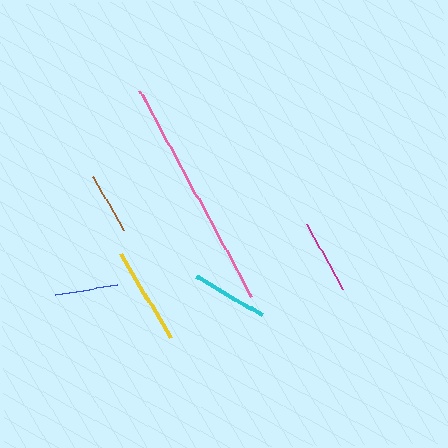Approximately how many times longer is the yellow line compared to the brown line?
The yellow line is approximately 1.6 times the length of the brown line.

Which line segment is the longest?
The pink line is the longest at approximately 234 pixels.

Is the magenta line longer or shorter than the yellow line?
The yellow line is longer than the magenta line.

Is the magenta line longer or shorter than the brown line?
The magenta line is longer than the brown line.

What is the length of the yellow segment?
The yellow segment is approximately 98 pixels long.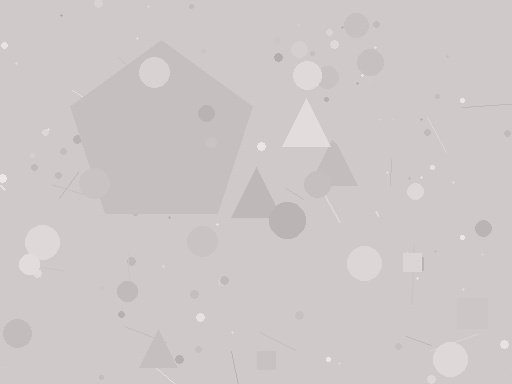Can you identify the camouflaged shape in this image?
The camouflaged shape is a pentagon.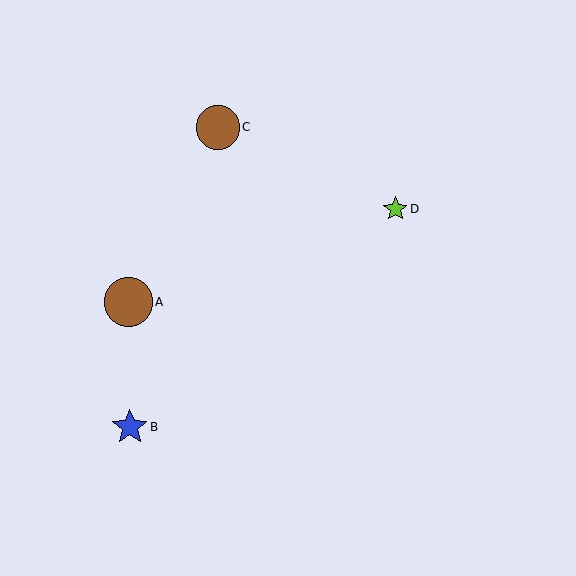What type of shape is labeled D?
Shape D is a lime star.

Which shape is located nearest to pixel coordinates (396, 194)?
The lime star (labeled D) at (395, 209) is nearest to that location.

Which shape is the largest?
The brown circle (labeled A) is the largest.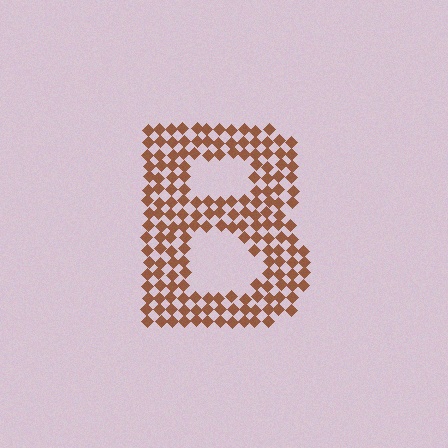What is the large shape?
The large shape is the letter B.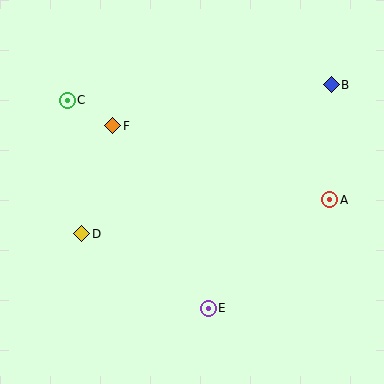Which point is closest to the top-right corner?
Point B is closest to the top-right corner.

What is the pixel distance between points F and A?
The distance between F and A is 229 pixels.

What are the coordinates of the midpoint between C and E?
The midpoint between C and E is at (138, 204).